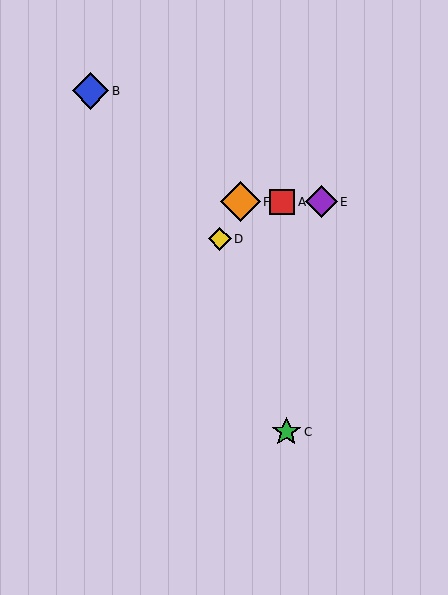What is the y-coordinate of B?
Object B is at y≈91.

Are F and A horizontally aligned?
Yes, both are at y≈202.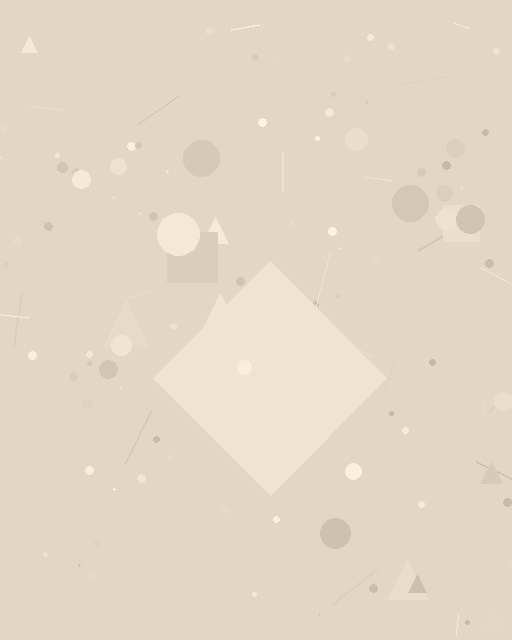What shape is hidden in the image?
A diamond is hidden in the image.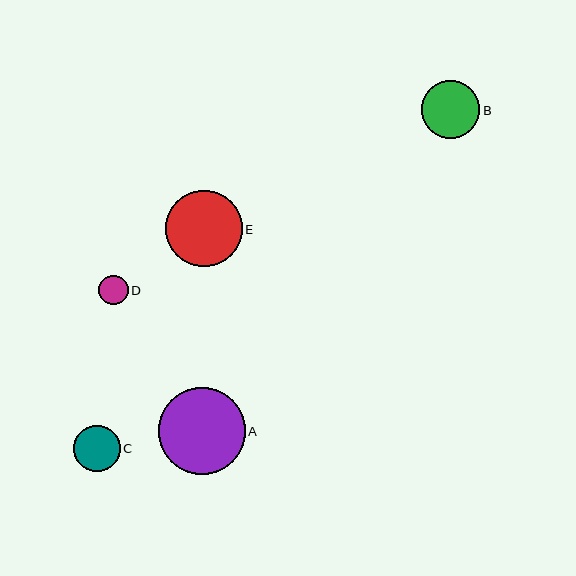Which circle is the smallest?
Circle D is the smallest with a size of approximately 29 pixels.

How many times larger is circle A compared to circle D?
Circle A is approximately 3.0 times the size of circle D.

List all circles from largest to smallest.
From largest to smallest: A, E, B, C, D.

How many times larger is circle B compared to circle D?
Circle B is approximately 2.0 times the size of circle D.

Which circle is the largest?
Circle A is the largest with a size of approximately 87 pixels.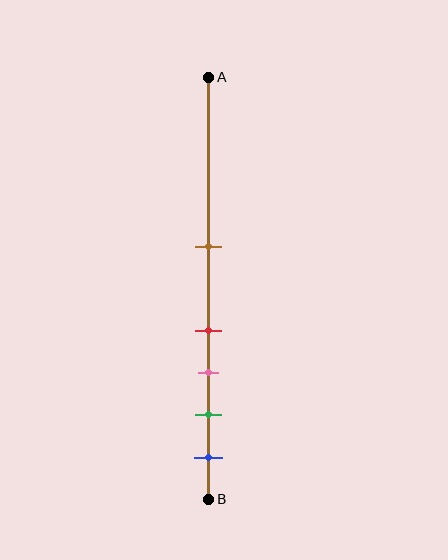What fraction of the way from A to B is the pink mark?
The pink mark is approximately 70% (0.7) of the way from A to B.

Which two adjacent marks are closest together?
The red and pink marks are the closest adjacent pair.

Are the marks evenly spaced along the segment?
No, the marks are not evenly spaced.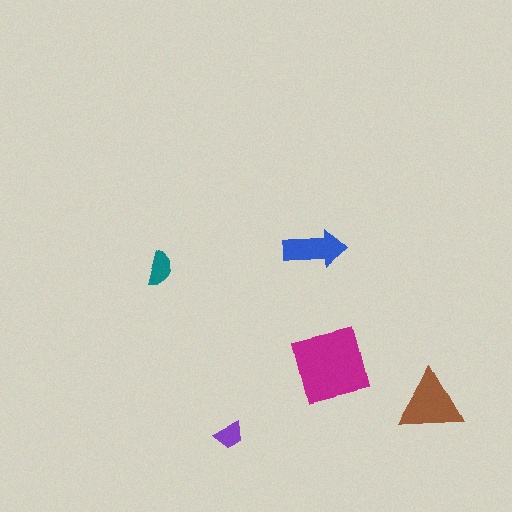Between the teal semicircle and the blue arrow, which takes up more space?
The blue arrow.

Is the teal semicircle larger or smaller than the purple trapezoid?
Larger.